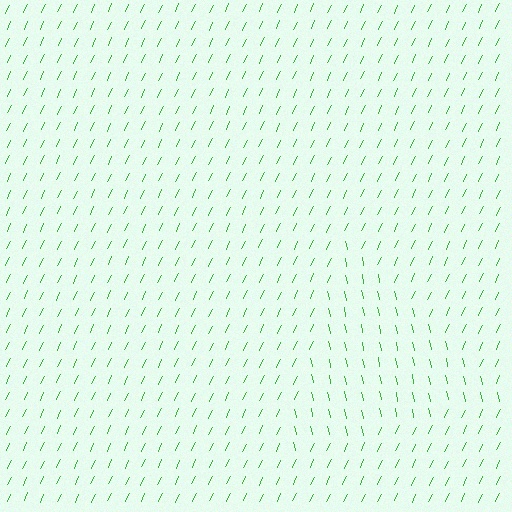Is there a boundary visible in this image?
Yes, there is a texture boundary formed by a change in line orientation.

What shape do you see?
I see a triangle.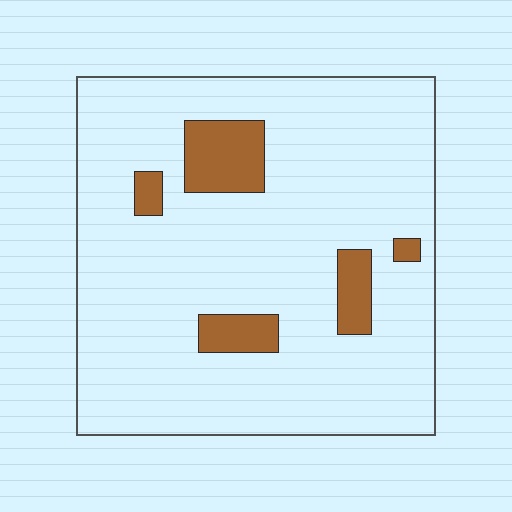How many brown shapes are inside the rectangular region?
5.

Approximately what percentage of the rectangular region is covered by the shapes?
Approximately 10%.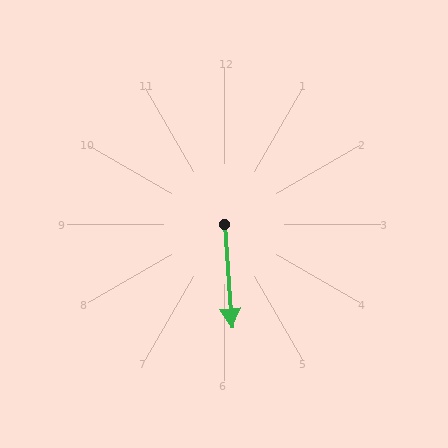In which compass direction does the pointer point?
South.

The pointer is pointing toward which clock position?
Roughly 6 o'clock.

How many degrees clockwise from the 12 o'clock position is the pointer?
Approximately 176 degrees.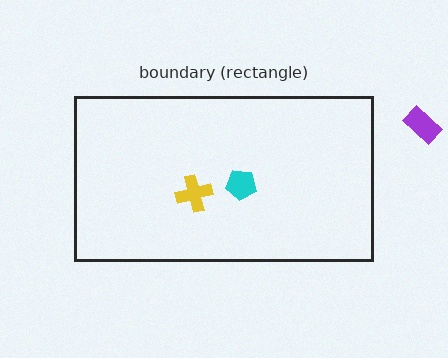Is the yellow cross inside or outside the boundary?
Inside.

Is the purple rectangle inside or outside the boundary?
Outside.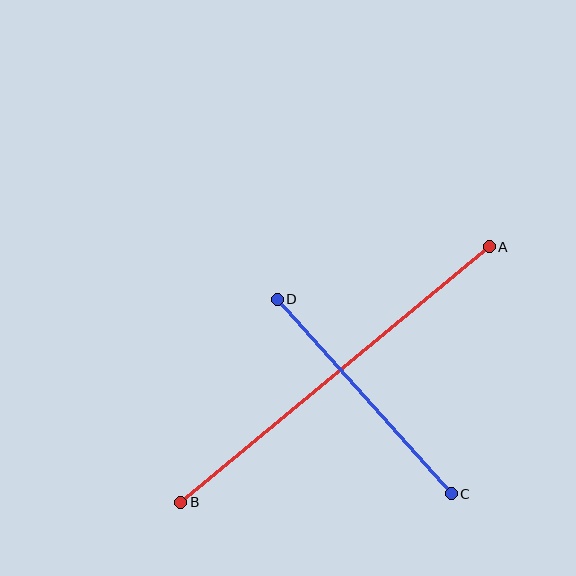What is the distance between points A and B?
The distance is approximately 401 pixels.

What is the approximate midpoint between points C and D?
The midpoint is at approximately (364, 397) pixels.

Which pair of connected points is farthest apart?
Points A and B are farthest apart.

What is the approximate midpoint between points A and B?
The midpoint is at approximately (335, 374) pixels.